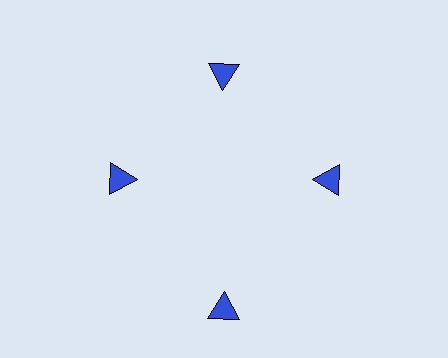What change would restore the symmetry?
The symmetry would be restored by moving it inward, back onto the ring so that all 4 triangles sit at equal angles and equal distance from the center.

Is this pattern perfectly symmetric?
No. The 4 blue triangles are arranged in a ring, but one element near the 6 o'clock position is pushed outward from the center, breaking the 4-fold rotational symmetry.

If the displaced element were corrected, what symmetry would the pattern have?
It would have 4-fold rotational symmetry — the pattern would map onto itself every 90 degrees.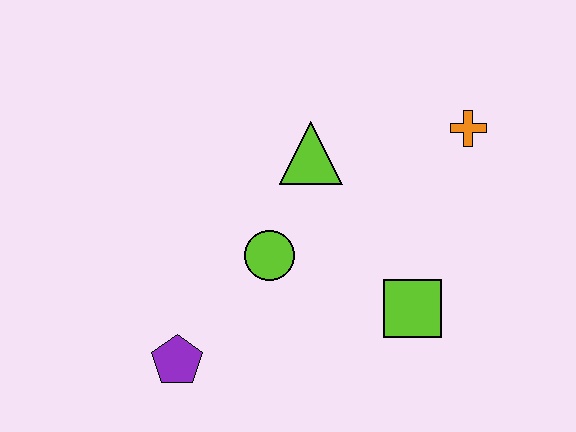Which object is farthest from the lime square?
The purple pentagon is farthest from the lime square.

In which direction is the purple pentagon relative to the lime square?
The purple pentagon is to the left of the lime square.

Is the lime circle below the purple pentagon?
No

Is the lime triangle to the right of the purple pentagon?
Yes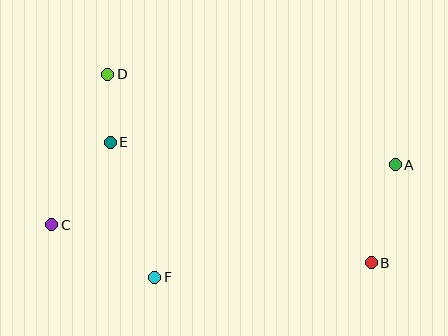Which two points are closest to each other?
Points D and E are closest to each other.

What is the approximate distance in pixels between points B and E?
The distance between B and E is approximately 288 pixels.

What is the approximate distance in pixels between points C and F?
The distance between C and F is approximately 115 pixels.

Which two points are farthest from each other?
Points A and C are farthest from each other.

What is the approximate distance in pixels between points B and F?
The distance between B and F is approximately 217 pixels.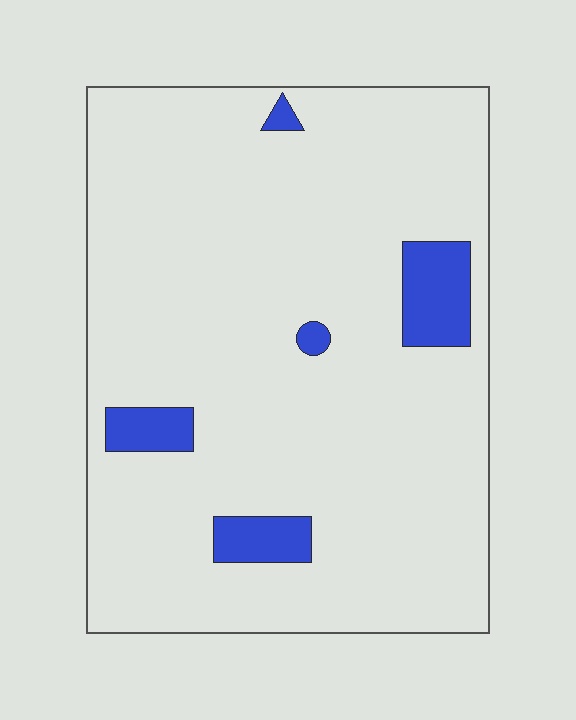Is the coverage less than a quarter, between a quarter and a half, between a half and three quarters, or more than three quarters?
Less than a quarter.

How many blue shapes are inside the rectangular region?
5.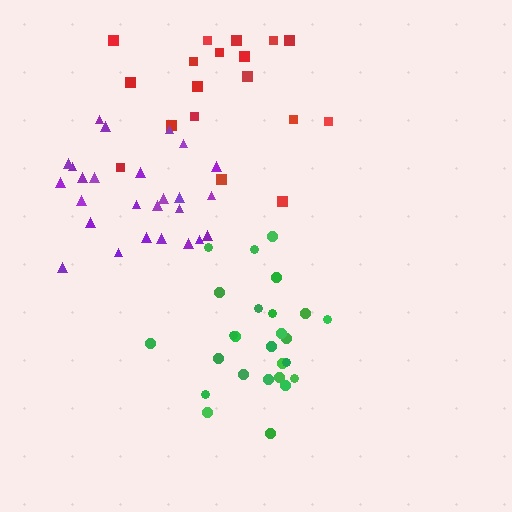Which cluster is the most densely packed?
Purple.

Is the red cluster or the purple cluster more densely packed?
Purple.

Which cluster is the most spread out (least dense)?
Red.